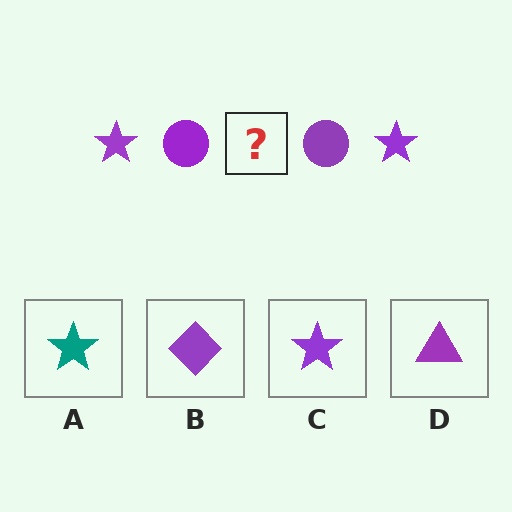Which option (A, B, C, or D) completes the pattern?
C.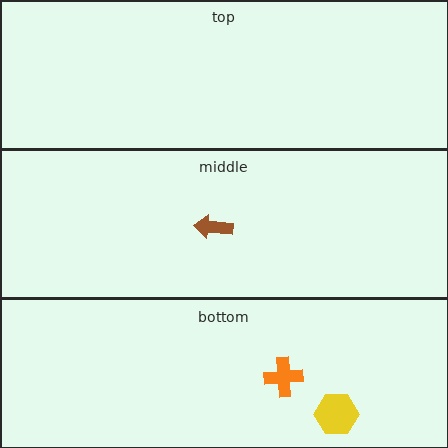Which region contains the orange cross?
The bottom region.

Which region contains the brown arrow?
The middle region.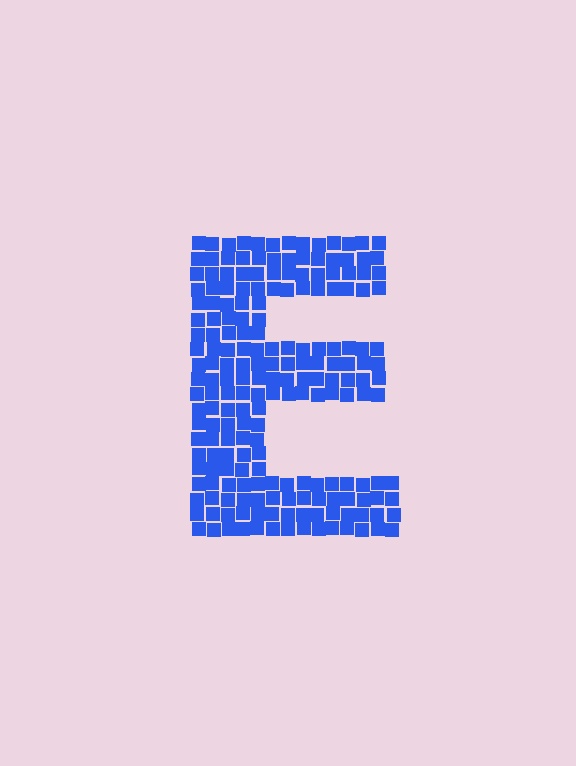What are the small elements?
The small elements are squares.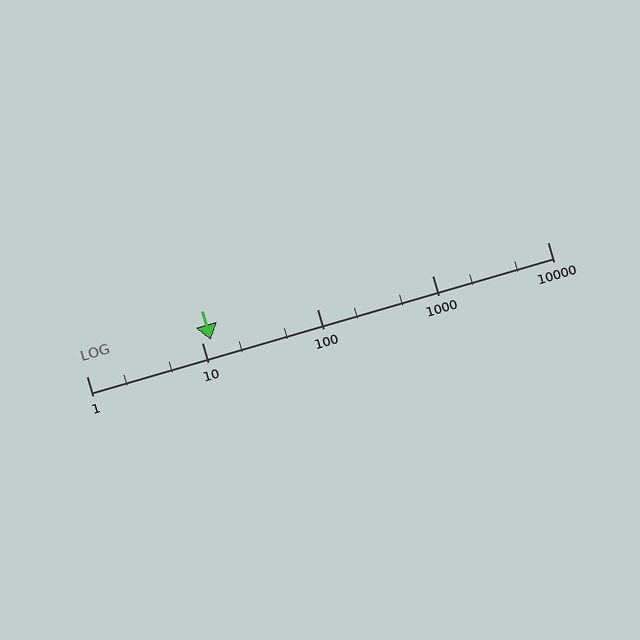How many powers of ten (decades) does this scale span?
The scale spans 4 decades, from 1 to 10000.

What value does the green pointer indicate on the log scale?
The pointer indicates approximately 12.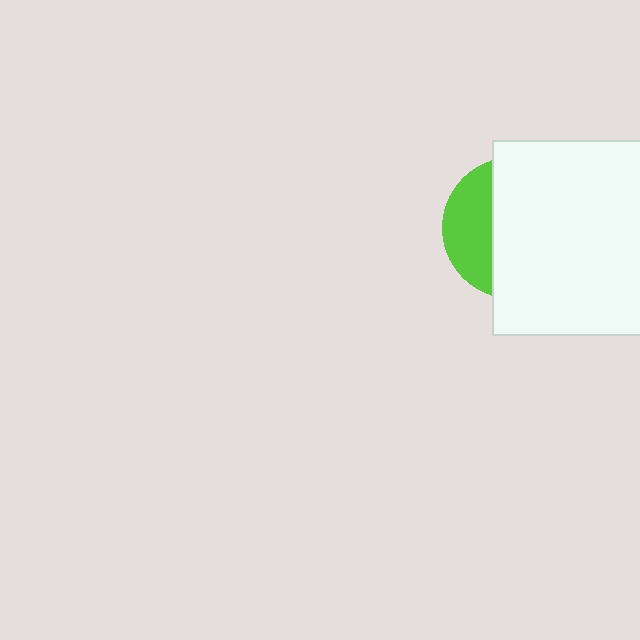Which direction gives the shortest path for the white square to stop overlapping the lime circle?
Moving right gives the shortest separation.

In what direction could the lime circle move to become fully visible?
The lime circle could move left. That would shift it out from behind the white square entirely.